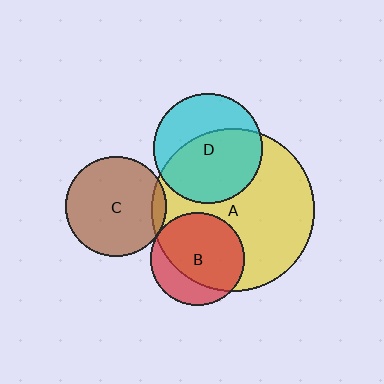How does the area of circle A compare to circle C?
Approximately 2.6 times.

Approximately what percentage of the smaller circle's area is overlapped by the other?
Approximately 5%.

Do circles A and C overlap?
Yes.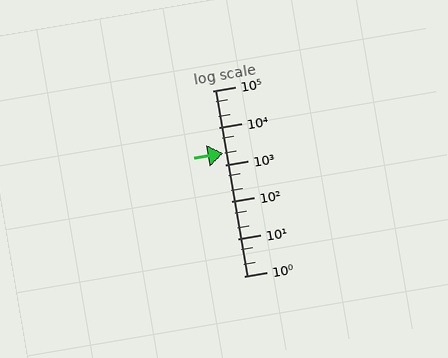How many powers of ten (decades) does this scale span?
The scale spans 5 decades, from 1 to 100000.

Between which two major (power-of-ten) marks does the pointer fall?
The pointer is between 1000 and 10000.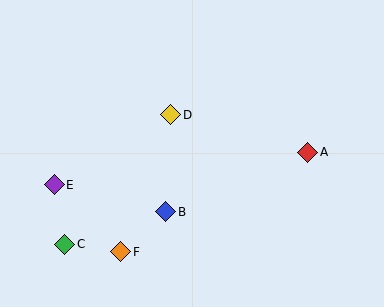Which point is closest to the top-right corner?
Point A is closest to the top-right corner.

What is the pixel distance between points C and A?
The distance between C and A is 260 pixels.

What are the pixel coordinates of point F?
Point F is at (121, 252).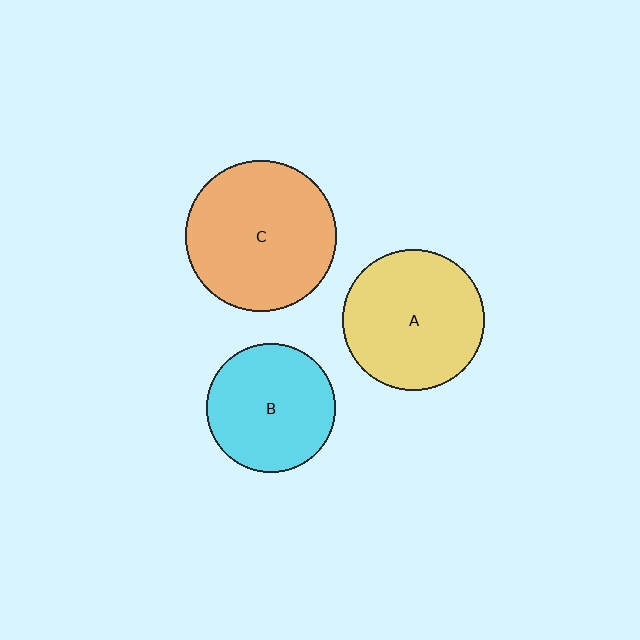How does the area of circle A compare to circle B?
Approximately 1.2 times.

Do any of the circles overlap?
No, none of the circles overlap.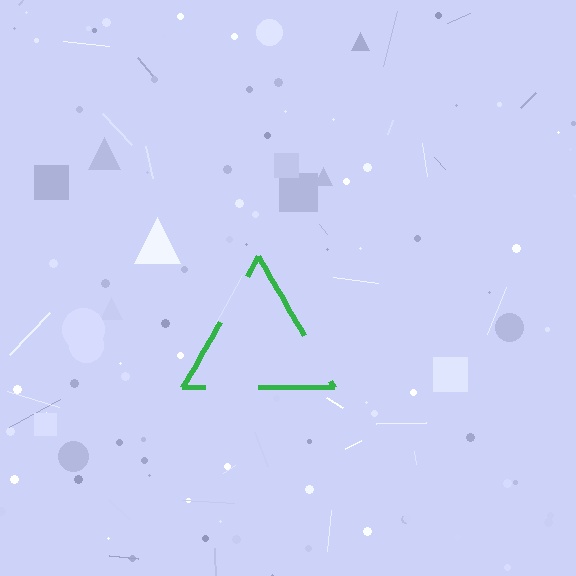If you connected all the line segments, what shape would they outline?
They would outline a triangle.